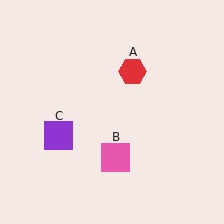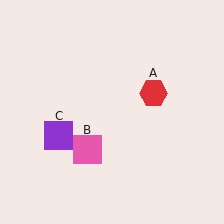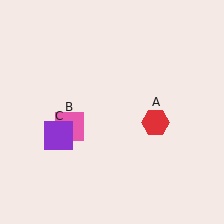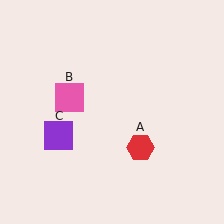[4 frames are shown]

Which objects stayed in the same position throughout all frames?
Purple square (object C) remained stationary.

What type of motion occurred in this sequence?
The red hexagon (object A), pink square (object B) rotated clockwise around the center of the scene.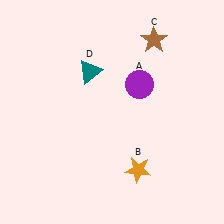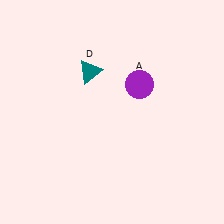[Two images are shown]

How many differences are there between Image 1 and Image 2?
There are 2 differences between the two images.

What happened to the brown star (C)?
The brown star (C) was removed in Image 2. It was in the top-right area of Image 1.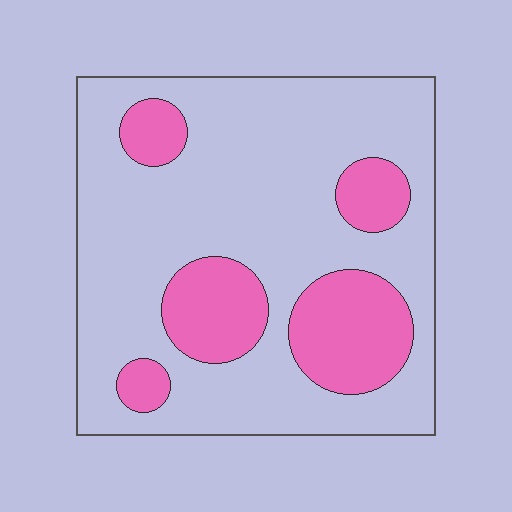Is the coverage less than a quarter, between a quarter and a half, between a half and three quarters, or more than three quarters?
Less than a quarter.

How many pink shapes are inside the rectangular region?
5.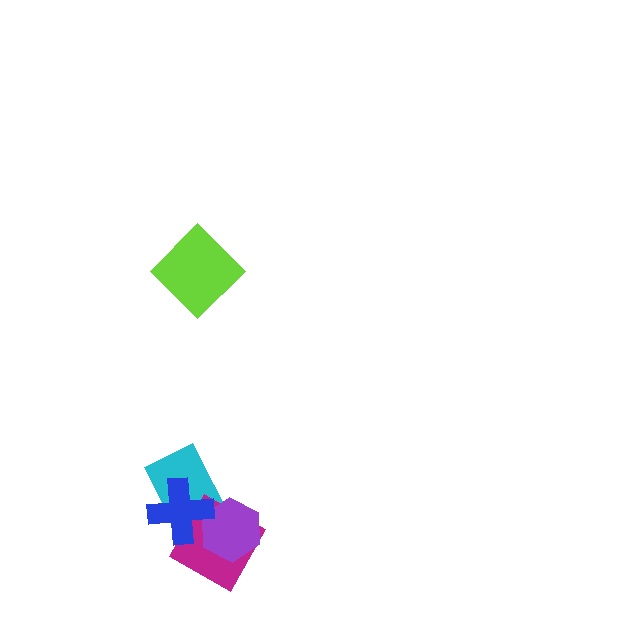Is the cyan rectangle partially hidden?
Yes, it is partially covered by another shape.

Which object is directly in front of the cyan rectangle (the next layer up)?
The magenta diamond is directly in front of the cyan rectangle.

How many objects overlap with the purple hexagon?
3 objects overlap with the purple hexagon.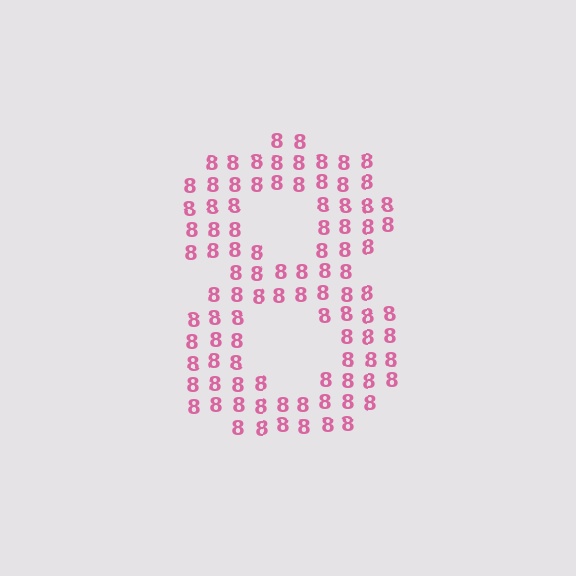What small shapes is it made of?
It is made of small digit 8's.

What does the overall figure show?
The overall figure shows the digit 8.